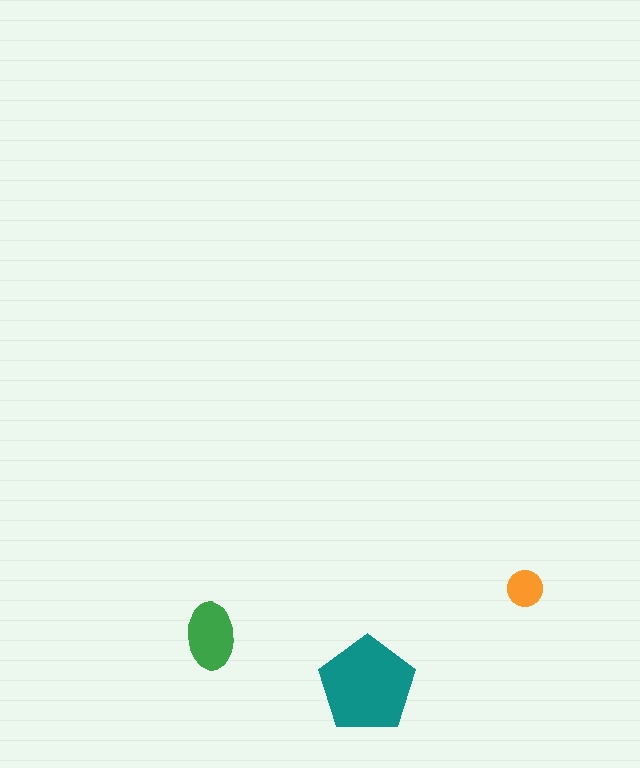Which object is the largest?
The teal pentagon.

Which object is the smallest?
The orange circle.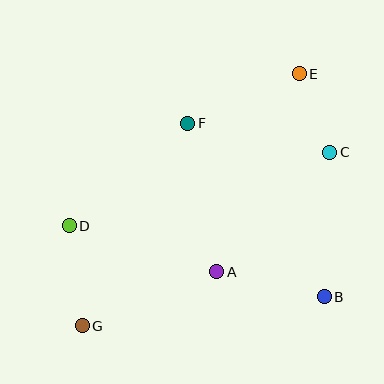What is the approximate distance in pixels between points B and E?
The distance between B and E is approximately 224 pixels.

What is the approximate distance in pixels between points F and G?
The distance between F and G is approximately 228 pixels.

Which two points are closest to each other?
Points C and E are closest to each other.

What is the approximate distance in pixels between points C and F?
The distance between C and F is approximately 145 pixels.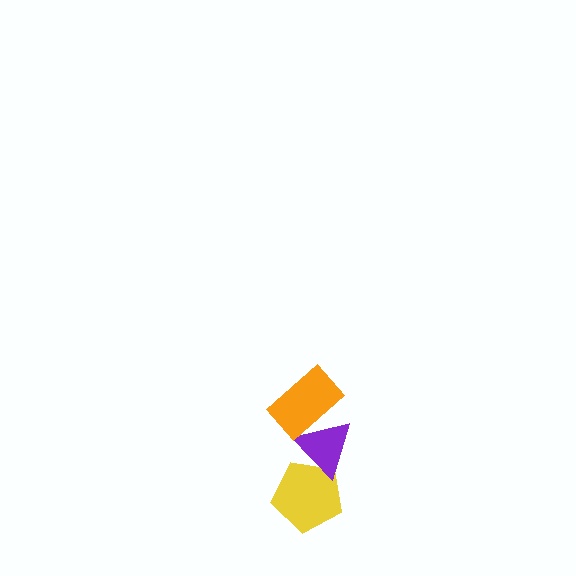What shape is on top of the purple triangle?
The orange rectangle is on top of the purple triangle.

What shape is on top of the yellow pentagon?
The purple triangle is on top of the yellow pentagon.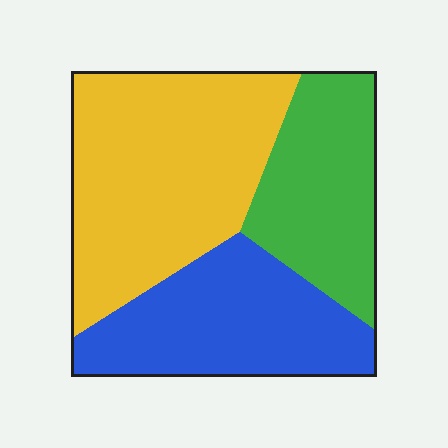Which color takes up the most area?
Yellow, at roughly 45%.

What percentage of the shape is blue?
Blue takes up between a sixth and a third of the shape.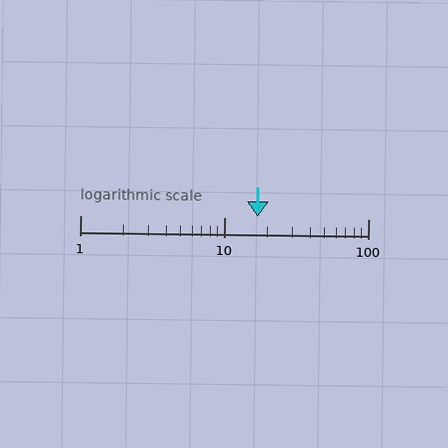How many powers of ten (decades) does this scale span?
The scale spans 2 decades, from 1 to 100.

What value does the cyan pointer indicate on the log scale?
The pointer indicates approximately 17.